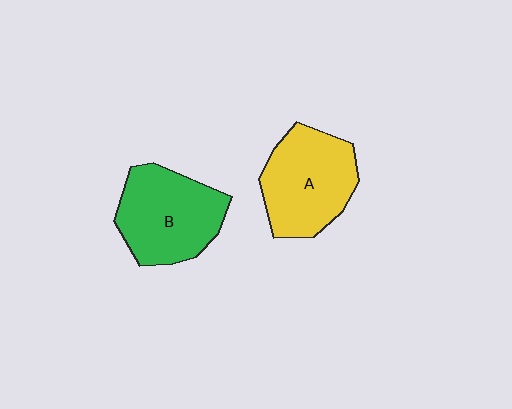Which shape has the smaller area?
Shape A (yellow).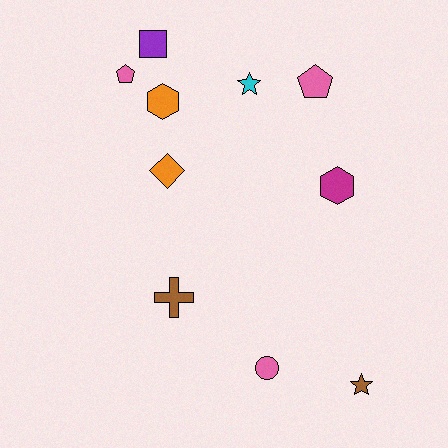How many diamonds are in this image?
There is 1 diamond.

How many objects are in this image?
There are 10 objects.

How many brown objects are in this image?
There are 2 brown objects.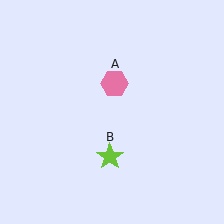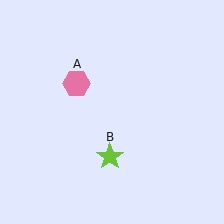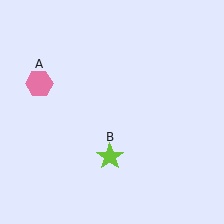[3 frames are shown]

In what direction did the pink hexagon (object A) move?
The pink hexagon (object A) moved left.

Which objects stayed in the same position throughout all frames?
Lime star (object B) remained stationary.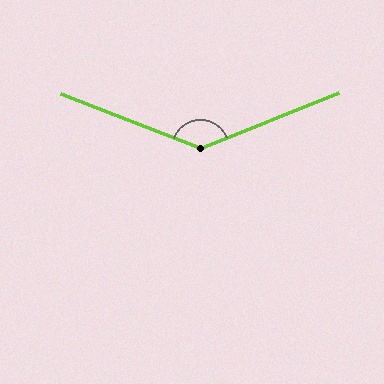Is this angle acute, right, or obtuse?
It is obtuse.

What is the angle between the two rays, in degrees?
Approximately 137 degrees.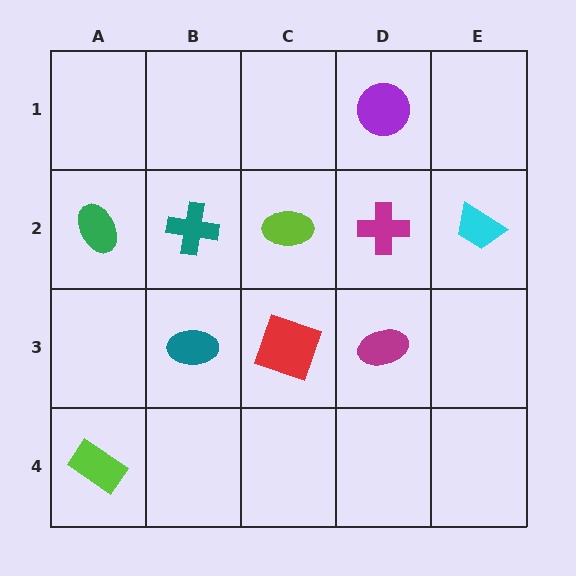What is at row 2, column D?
A magenta cross.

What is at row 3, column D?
A magenta ellipse.